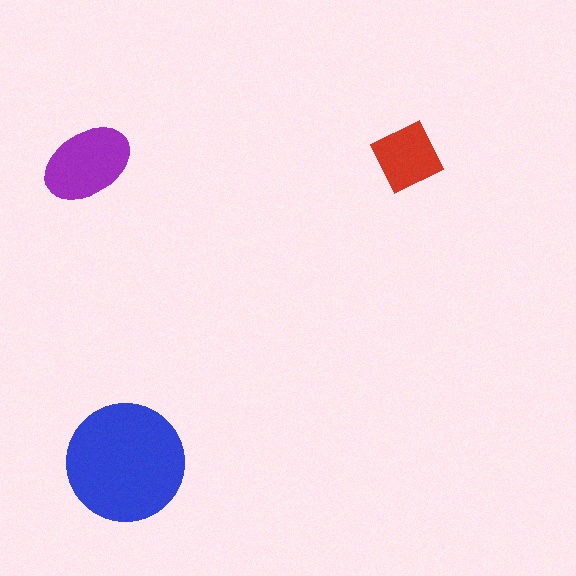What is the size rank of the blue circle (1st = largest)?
1st.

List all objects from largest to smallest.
The blue circle, the purple ellipse, the red diamond.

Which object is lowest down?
The blue circle is bottommost.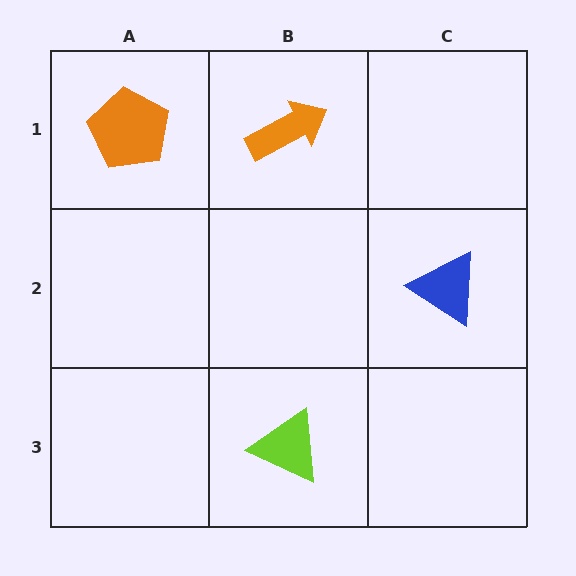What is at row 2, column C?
A blue triangle.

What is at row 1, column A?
An orange pentagon.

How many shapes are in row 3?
1 shape.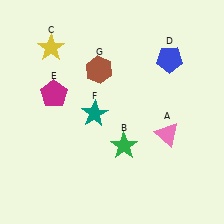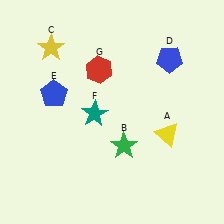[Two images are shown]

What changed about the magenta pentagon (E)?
In Image 1, E is magenta. In Image 2, it changed to blue.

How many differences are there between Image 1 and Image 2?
There are 3 differences between the two images.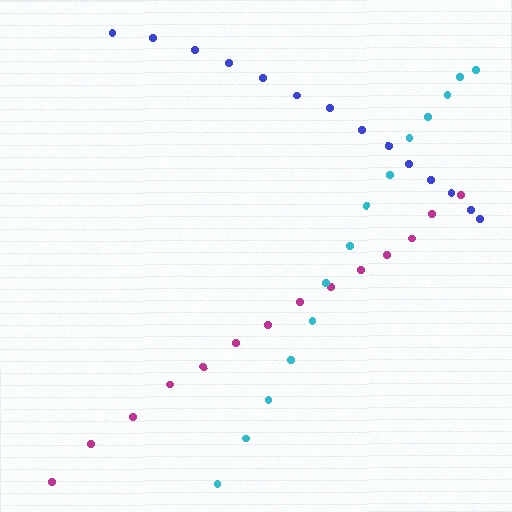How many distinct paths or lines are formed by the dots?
There are 3 distinct paths.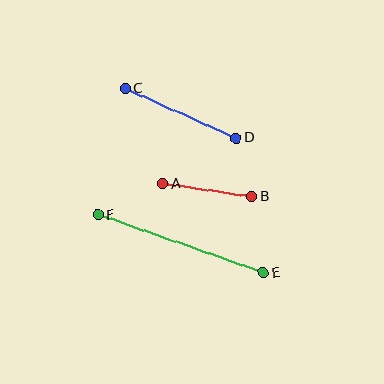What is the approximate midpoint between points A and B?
The midpoint is at approximately (207, 190) pixels.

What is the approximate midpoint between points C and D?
The midpoint is at approximately (181, 113) pixels.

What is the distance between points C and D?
The distance is approximately 122 pixels.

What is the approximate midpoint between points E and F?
The midpoint is at approximately (181, 244) pixels.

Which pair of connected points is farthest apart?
Points E and F are farthest apart.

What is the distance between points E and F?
The distance is approximately 175 pixels.